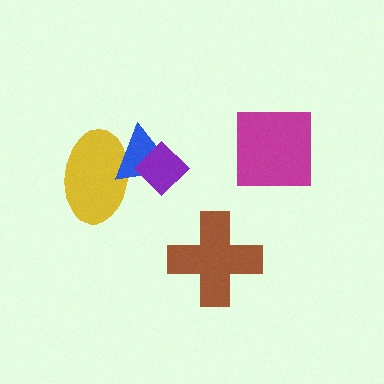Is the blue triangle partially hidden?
Yes, it is partially covered by another shape.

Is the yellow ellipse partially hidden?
Yes, it is partially covered by another shape.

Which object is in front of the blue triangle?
The purple diamond is in front of the blue triangle.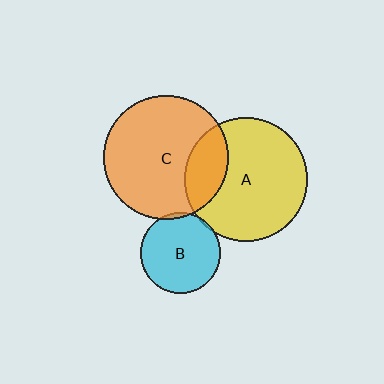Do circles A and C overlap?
Yes.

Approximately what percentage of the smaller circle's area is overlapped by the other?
Approximately 20%.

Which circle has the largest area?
Circle C (orange).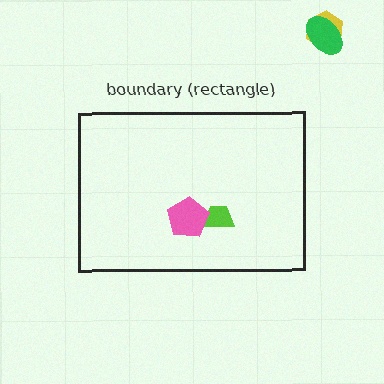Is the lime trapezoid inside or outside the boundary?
Inside.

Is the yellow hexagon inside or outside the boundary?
Outside.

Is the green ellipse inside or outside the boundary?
Outside.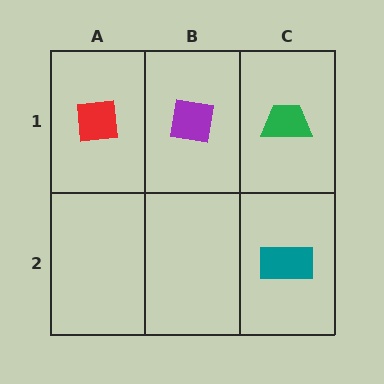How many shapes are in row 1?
3 shapes.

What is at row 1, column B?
A purple square.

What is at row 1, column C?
A green trapezoid.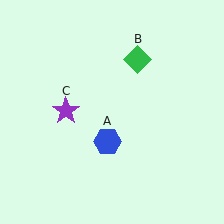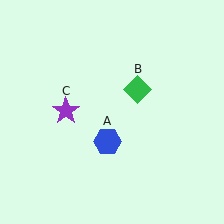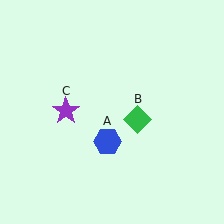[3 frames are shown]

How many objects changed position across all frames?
1 object changed position: green diamond (object B).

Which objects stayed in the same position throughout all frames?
Blue hexagon (object A) and purple star (object C) remained stationary.